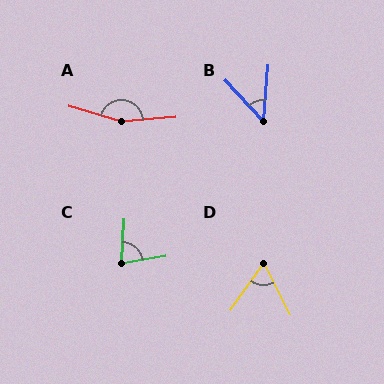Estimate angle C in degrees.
Approximately 78 degrees.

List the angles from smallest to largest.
B (48°), D (63°), C (78°), A (158°).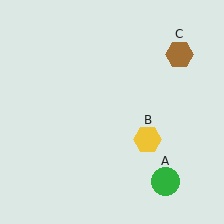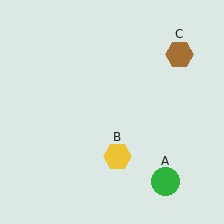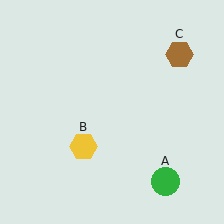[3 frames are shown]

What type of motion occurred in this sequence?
The yellow hexagon (object B) rotated clockwise around the center of the scene.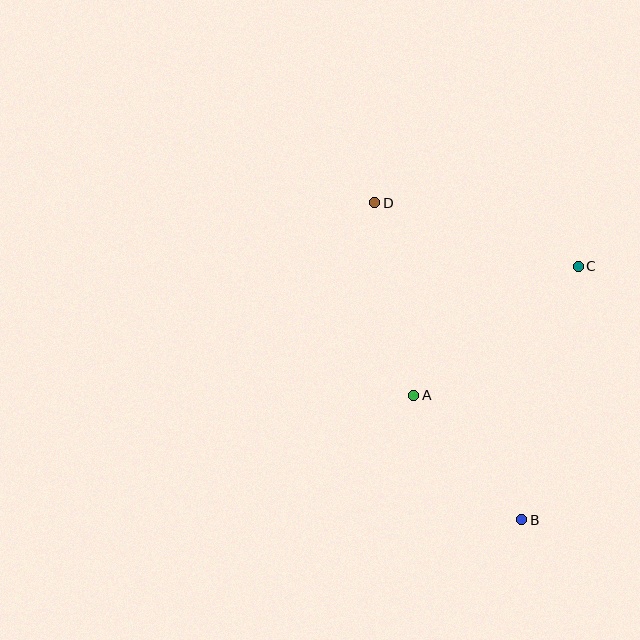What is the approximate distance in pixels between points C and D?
The distance between C and D is approximately 213 pixels.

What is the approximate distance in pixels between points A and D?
The distance between A and D is approximately 197 pixels.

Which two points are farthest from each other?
Points B and D are farthest from each other.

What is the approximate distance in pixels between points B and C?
The distance between B and C is approximately 260 pixels.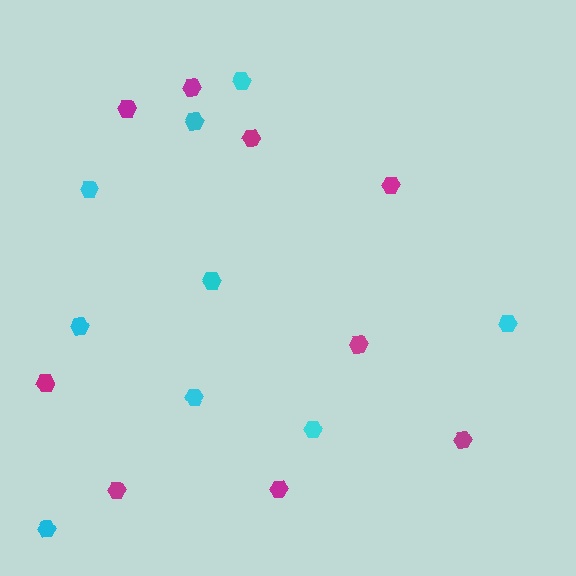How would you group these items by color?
There are 2 groups: one group of cyan hexagons (9) and one group of magenta hexagons (9).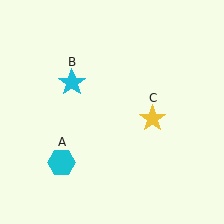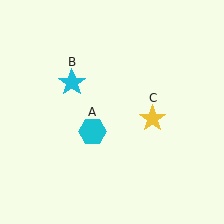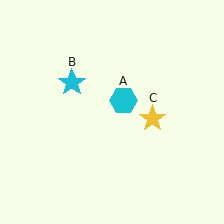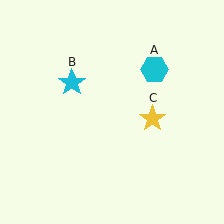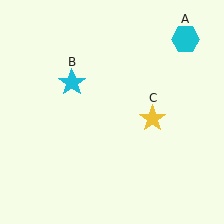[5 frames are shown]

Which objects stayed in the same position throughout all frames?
Cyan star (object B) and yellow star (object C) remained stationary.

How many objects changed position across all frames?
1 object changed position: cyan hexagon (object A).